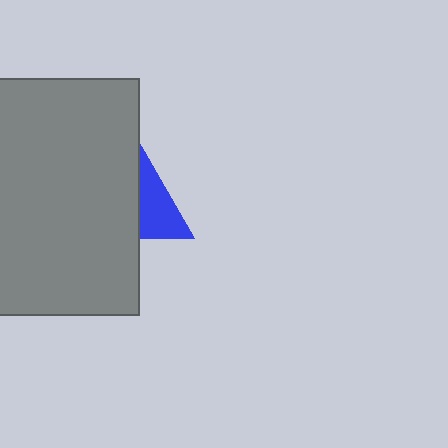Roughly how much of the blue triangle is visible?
A small part of it is visible (roughly 41%).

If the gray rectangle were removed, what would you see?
You would see the complete blue triangle.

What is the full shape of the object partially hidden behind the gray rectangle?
The partially hidden object is a blue triangle.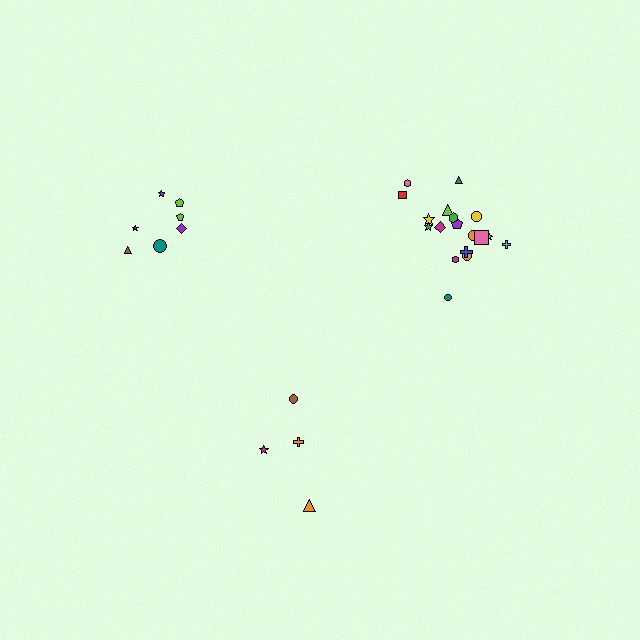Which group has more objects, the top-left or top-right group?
The top-right group.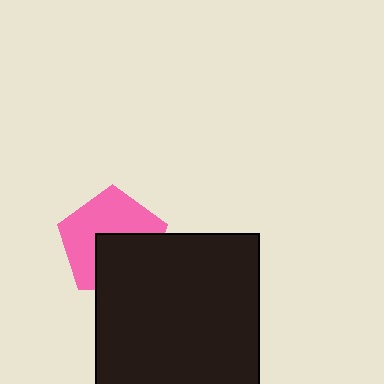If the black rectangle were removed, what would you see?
You would see the complete pink pentagon.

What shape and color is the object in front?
The object in front is a black rectangle.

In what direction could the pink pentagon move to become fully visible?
The pink pentagon could move up. That would shift it out from behind the black rectangle entirely.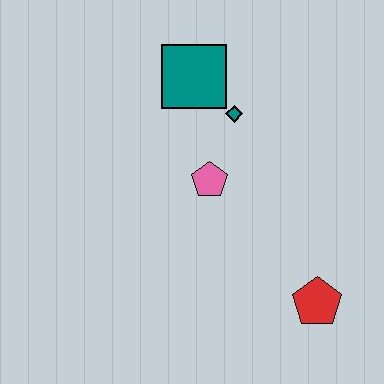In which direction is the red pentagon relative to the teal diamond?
The red pentagon is below the teal diamond.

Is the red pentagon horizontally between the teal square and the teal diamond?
No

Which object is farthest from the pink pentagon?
The red pentagon is farthest from the pink pentagon.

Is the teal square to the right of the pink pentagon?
No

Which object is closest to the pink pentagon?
The teal diamond is closest to the pink pentagon.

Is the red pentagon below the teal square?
Yes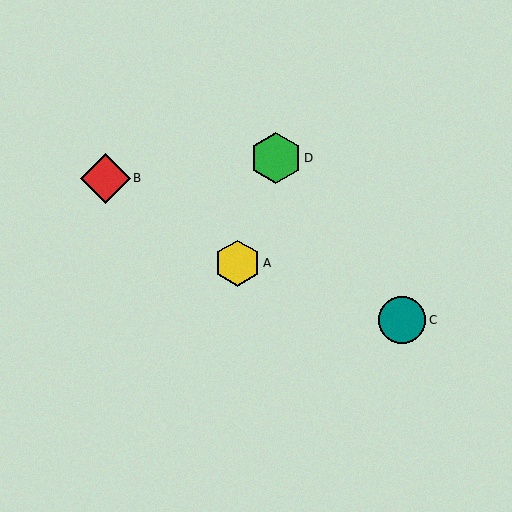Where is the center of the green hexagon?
The center of the green hexagon is at (276, 158).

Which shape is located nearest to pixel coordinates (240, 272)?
The yellow hexagon (labeled A) at (237, 263) is nearest to that location.